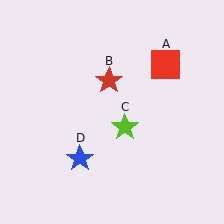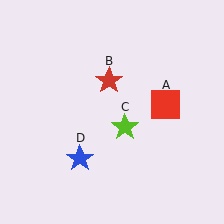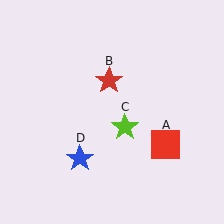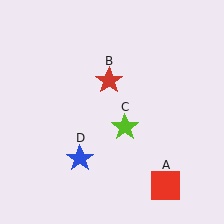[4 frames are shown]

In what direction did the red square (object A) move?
The red square (object A) moved down.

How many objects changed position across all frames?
1 object changed position: red square (object A).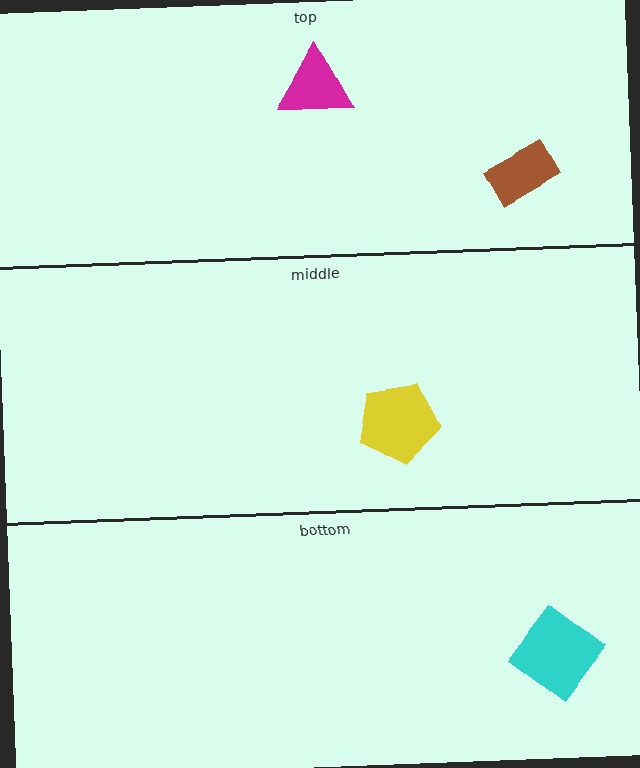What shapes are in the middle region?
The yellow pentagon.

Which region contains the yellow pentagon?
The middle region.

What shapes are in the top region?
The brown rectangle, the magenta triangle.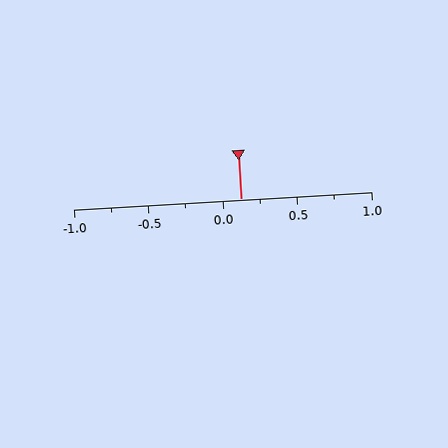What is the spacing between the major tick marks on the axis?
The major ticks are spaced 0.5 apart.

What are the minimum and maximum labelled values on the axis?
The axis runs from -1.0 to 1.0.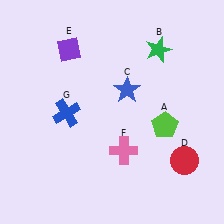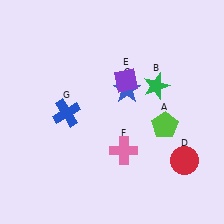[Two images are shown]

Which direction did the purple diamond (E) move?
The purple diamond (E) moved right.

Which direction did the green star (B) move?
The green star (B) moved down.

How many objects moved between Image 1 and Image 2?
2 objects moved between the two images.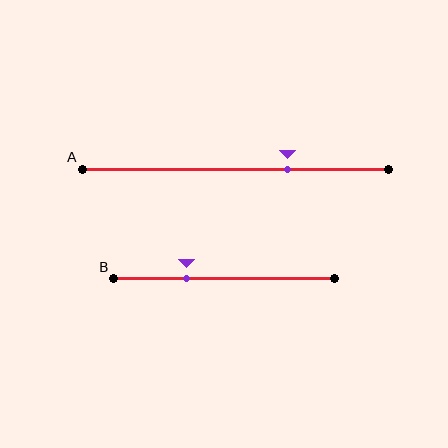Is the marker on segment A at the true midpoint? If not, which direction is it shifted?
No, the marker on segment A is shifted to the right by about 17% of the segment length.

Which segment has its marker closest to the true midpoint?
Segment B has its marker closest to the true midpoint.